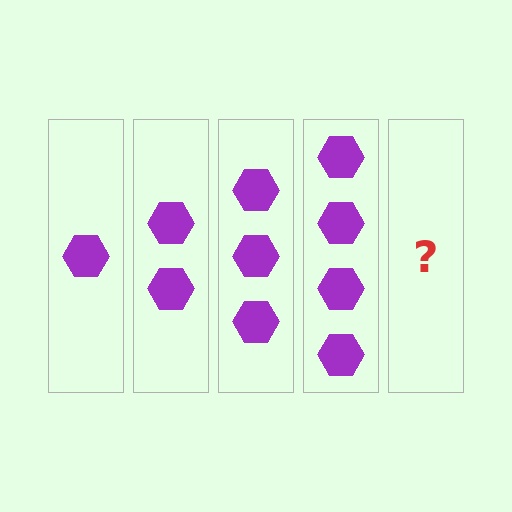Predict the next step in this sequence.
The next step is 5 hexagons.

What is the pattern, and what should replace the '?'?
The pattern is that each step adds one more hexagon. The '?' should be 5 hexagons.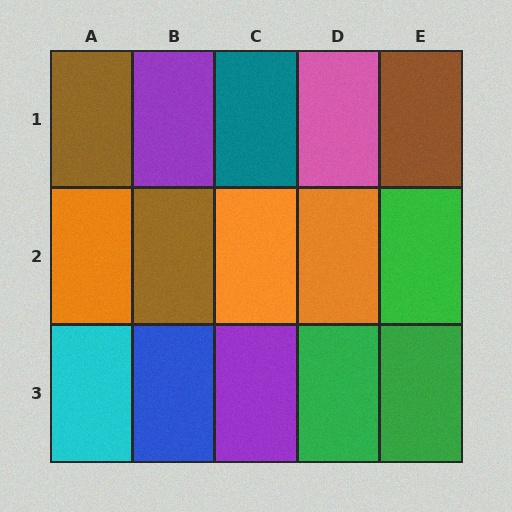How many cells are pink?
1 cell is pink.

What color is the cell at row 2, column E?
Green.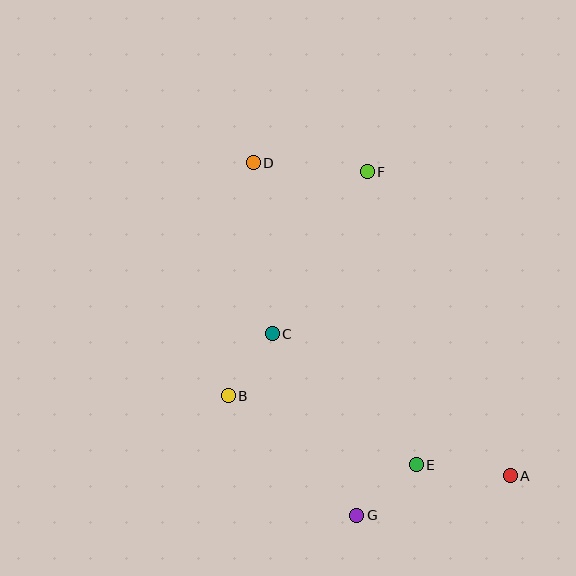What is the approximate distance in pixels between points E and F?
The distance between E and F is approximately 297 pixels.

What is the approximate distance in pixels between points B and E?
The distance between B and E is approximately 200 pixels.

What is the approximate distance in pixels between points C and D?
The distance between C and D is approximately 172 pixels.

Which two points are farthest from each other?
Points A and D are farthest from each other.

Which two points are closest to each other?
Points B and C are closest to each other.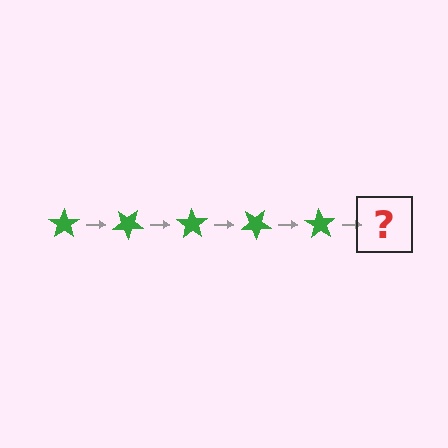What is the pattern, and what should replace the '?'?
The pattern is that the star rotates 35 degrees each step. The '?' should be a green star rotated 175 degrees.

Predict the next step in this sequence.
The next step is a green star rotated 175 degrees.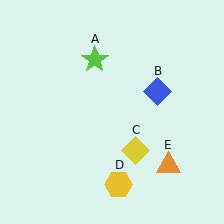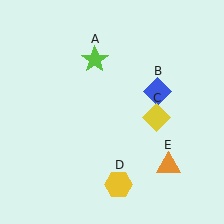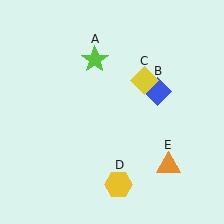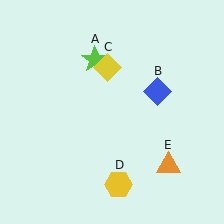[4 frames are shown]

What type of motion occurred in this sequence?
The yellow diamond (object C) rotated counterclockwise around the center of the scene.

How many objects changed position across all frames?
1 object changed position: yellow diamond (object C).